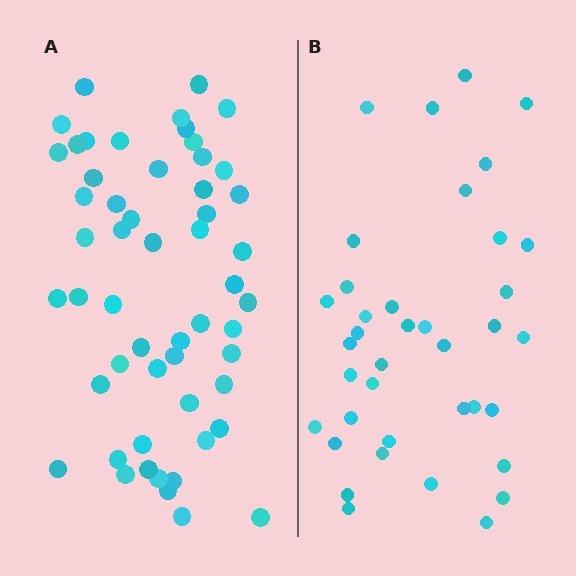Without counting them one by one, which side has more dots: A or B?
Region A (the left region) has more dots.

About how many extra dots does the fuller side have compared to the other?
Region A has approximately 15 more dots than region B.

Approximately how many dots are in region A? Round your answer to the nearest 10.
About 50 dots. (The exact count is 54, which rounds to 50.)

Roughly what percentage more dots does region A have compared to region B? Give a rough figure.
About 40% more.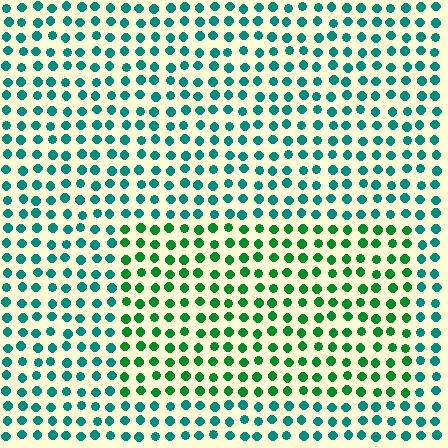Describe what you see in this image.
The image is filled with small teal elements in a uniform arrangement. A rectangle-shaped region is visible where the elements are tinted to a slightly different hue, forming a subtle color boundary.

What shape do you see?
I see a rectangle.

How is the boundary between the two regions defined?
The boundary is defined purely by a slight shift in hue (about 37 degrees). Spacing, size, and orientation are identical on both sides.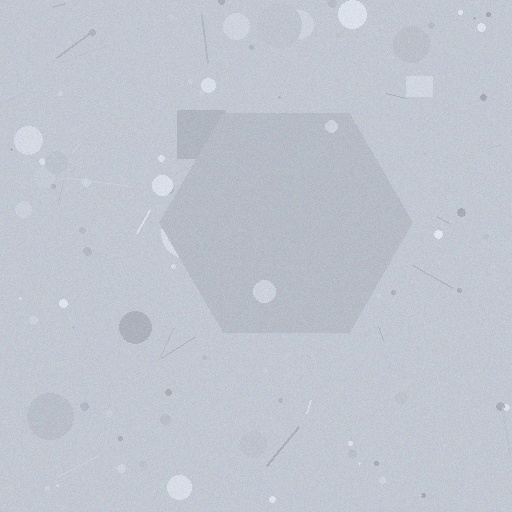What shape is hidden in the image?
A hexagon is hidden in the image.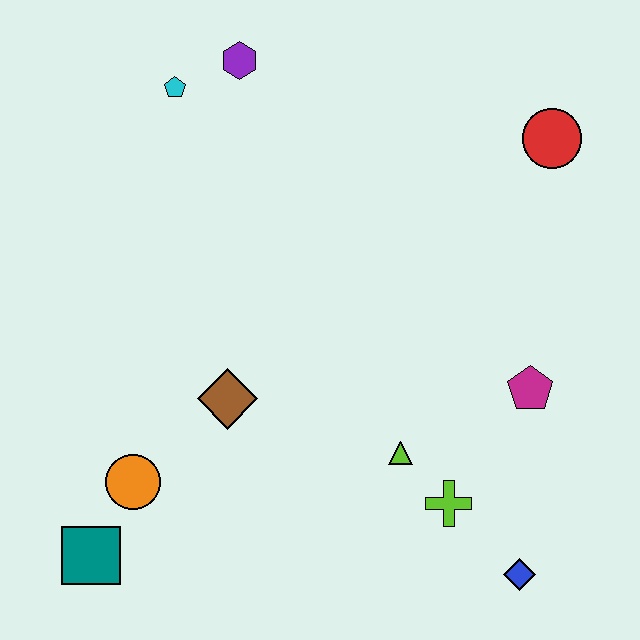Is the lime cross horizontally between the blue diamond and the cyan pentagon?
Yes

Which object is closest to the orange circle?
The teal square is closest to the orange circle.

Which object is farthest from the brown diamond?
The red circle is farthest from the brown diamond.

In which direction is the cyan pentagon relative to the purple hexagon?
The cyan pentagon is to the left of the purple hexagon.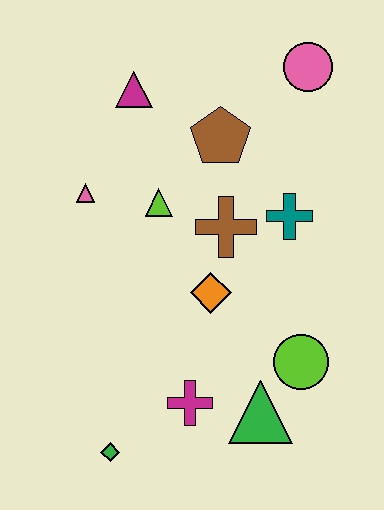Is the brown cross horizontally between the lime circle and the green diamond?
Yes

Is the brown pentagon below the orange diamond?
No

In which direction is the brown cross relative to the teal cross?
The brown cross is to the left of the teal cross.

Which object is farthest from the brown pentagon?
The green diamond is farthest from the brown pentagon.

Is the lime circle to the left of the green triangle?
No